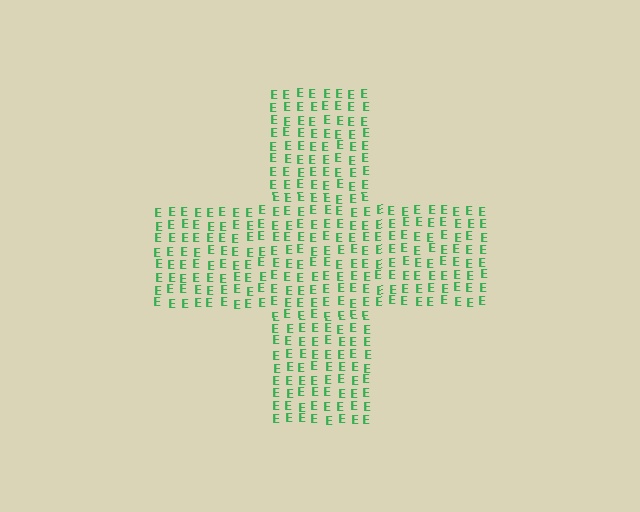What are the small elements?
The small elements are letter E's.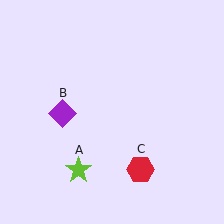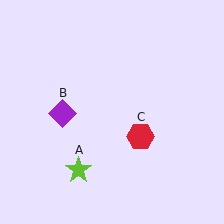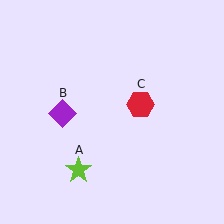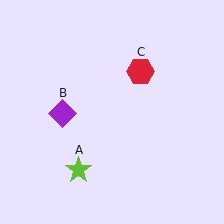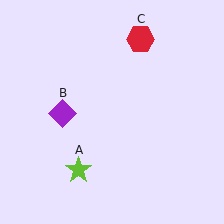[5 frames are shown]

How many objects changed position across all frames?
1 object changed position: red hexagon (object C).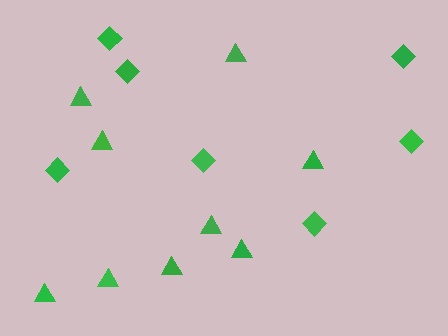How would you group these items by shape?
There are 2 groups: one group of triangles (9) and one group of diamonds (7).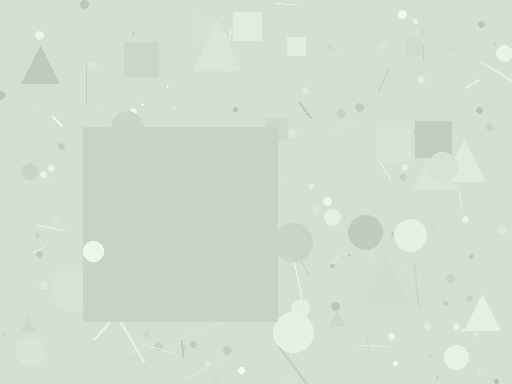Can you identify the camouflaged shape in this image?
The camouflaged shape is a square.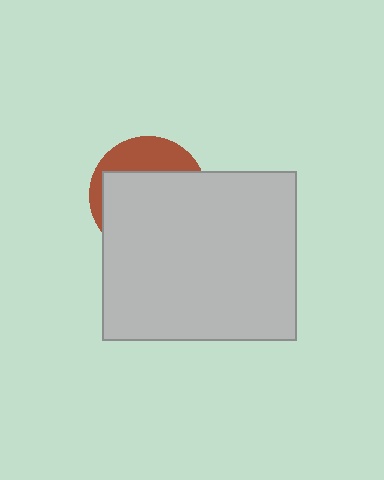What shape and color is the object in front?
The object in front is a light gray rectangle.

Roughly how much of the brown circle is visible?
A small part of it is visible (roughly 30%).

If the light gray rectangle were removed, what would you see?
You would see the complete brown circle.